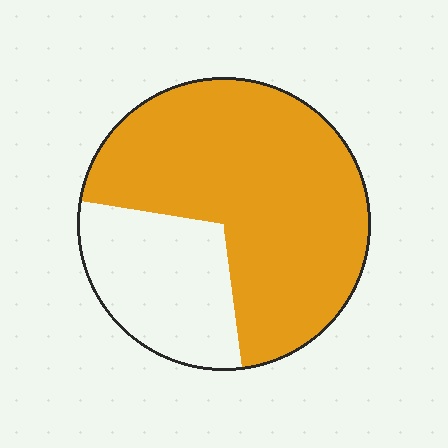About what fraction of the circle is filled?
About two thirds (2/3).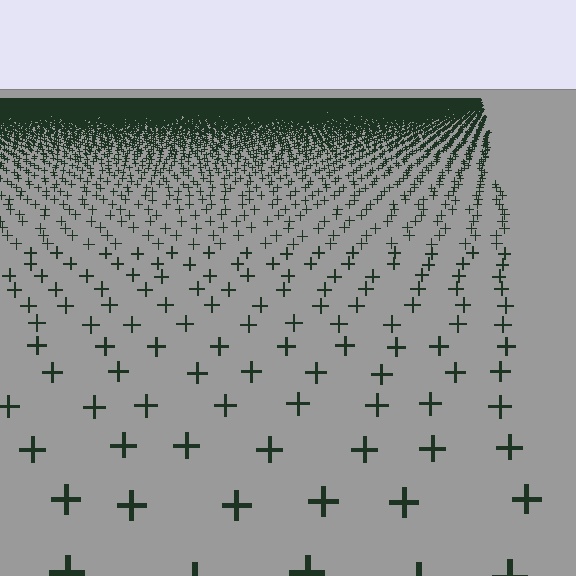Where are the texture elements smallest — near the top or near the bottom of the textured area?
Near the top.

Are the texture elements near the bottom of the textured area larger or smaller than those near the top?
Larger. Near the bottom, elements are closer to the viewer and appear at a bigger on-screen size.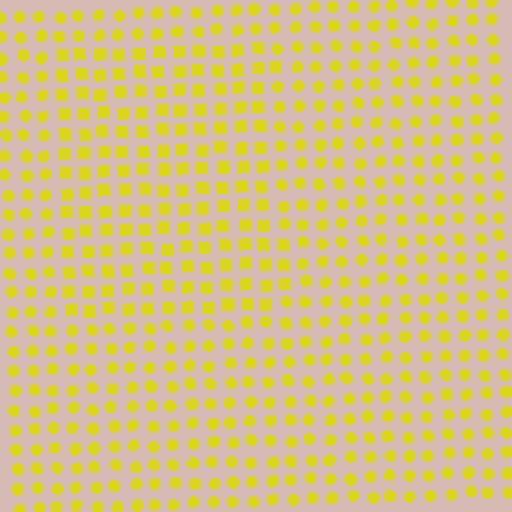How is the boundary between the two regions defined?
The boundary is defined by a change in element shape: squares inside vs. circles outside. All elements share the same color and spacing.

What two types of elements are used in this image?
The image uses squares inside the rectangle region and circles outside it.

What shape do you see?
I see a rectangle.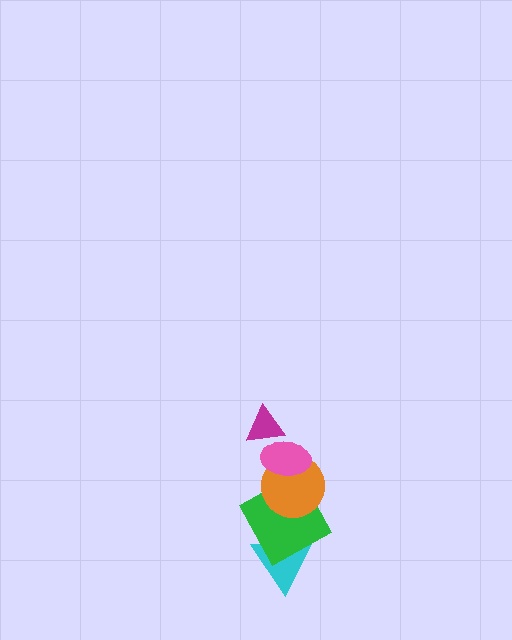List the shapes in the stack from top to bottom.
From top to bottom: the magenta triangle, the pink ellipse, the orange circle, the green square, the cyan triangle.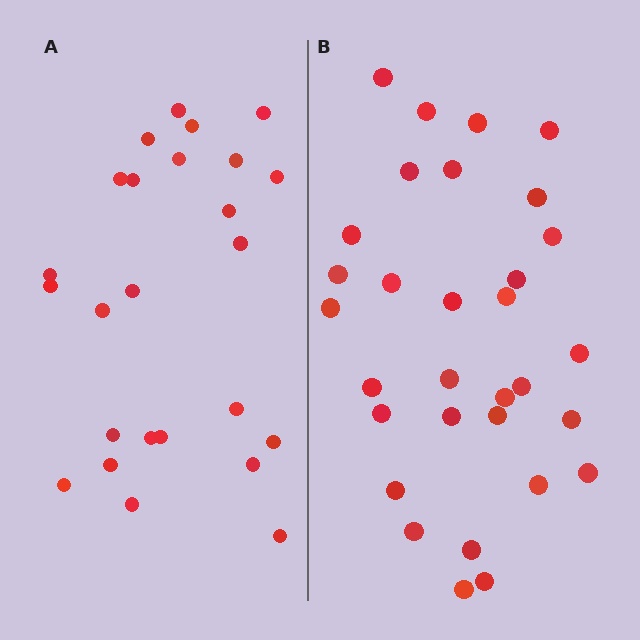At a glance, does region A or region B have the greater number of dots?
Region B (the right region) has more dots.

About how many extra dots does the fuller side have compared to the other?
Region B has about 6 more dots than region A.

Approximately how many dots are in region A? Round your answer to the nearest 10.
About 20 dots. (The exact count is 25, which rounds to 20.)